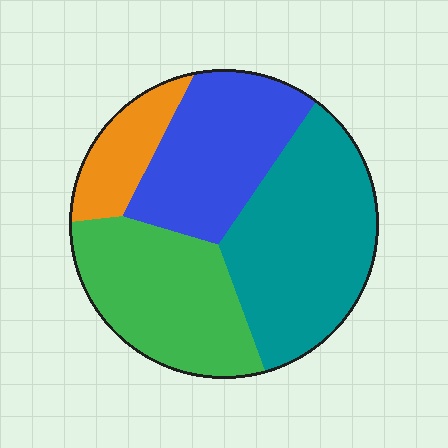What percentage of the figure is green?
Green covers around 30% of the figure.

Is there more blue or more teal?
Teal.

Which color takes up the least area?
Orange, at roughly 10%.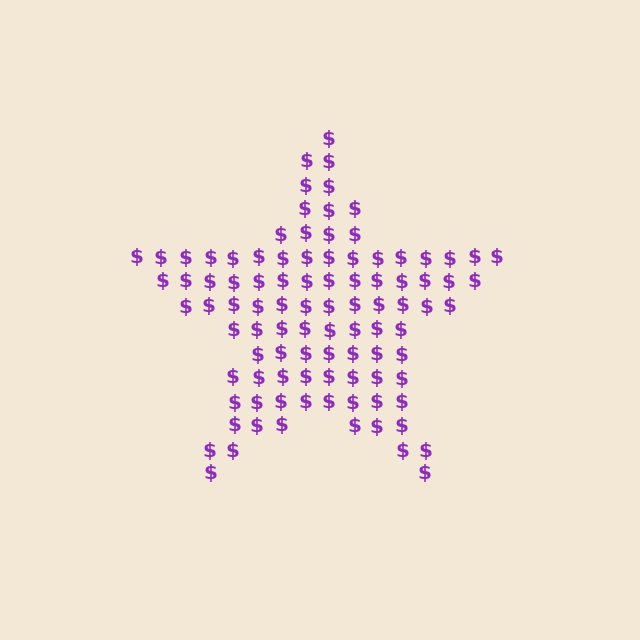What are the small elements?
The small elements are dollar signs.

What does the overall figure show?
The overall figure shows a star.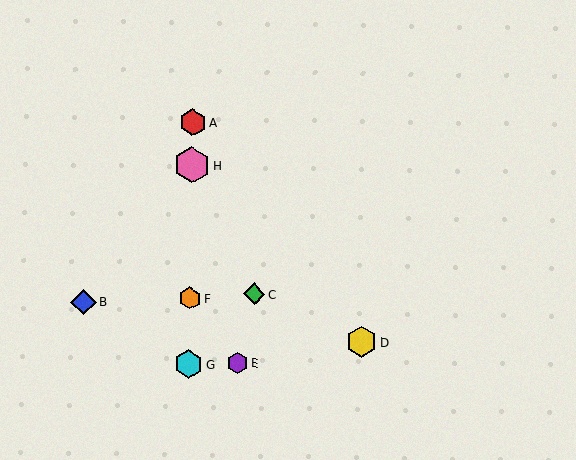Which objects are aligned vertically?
Objects A, F, G, H are aligned vertically.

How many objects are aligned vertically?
4 objects (A, F, G, H) are aligned vertically.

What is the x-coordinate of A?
Object A is at x≈192.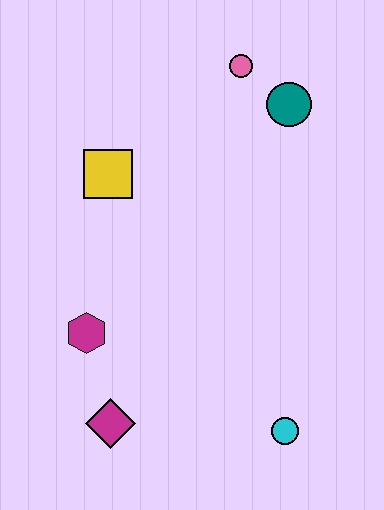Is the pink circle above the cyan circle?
Yes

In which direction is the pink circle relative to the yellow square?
The pink circle is to the right of the yellow square.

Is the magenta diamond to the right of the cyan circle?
No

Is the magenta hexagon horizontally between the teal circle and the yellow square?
No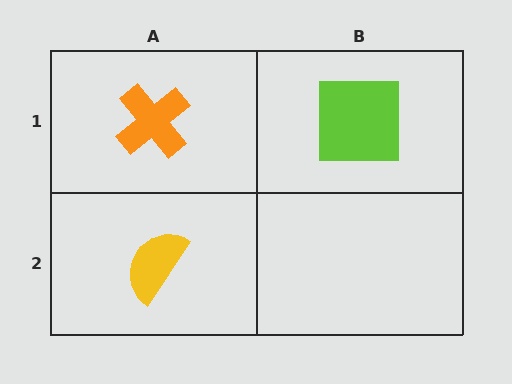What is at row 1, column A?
An orange cross.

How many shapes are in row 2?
1 shape.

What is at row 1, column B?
A lime square.